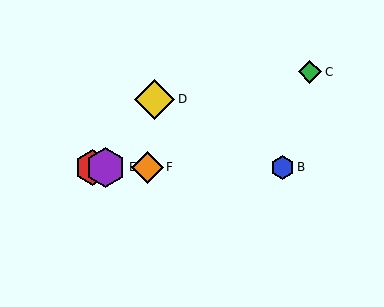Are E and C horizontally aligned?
No, E is at y≈167 and C is at y≈72.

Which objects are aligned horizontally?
Objects A, B, E, F are aligned horizontally.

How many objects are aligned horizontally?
4 objects (A, B, E, F) are aligned horizontally.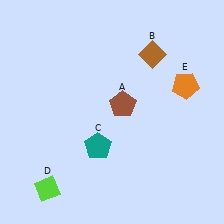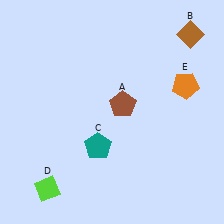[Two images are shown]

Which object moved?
The brown diamond (B) moved right.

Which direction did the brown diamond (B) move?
The brown diamond (B) moved right.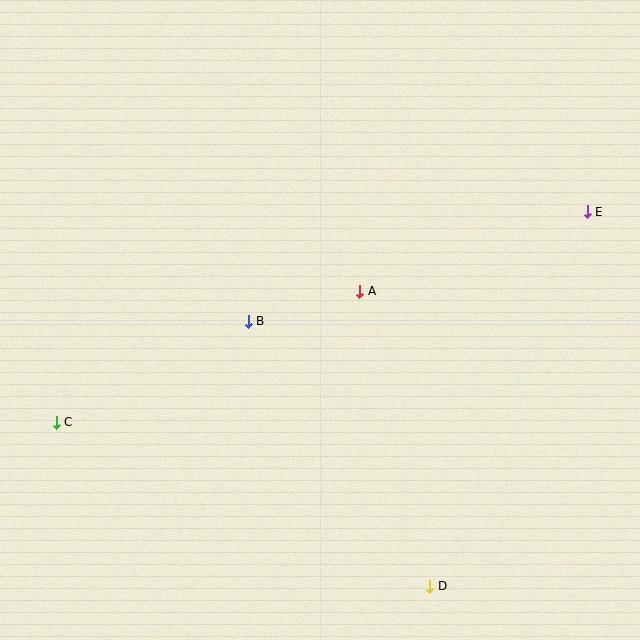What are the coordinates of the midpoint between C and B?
The midpoint between C and B is at (152, 372).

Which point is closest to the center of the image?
Point A at (360, 291) is closest to the center.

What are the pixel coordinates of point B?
Point B is at (248, 321).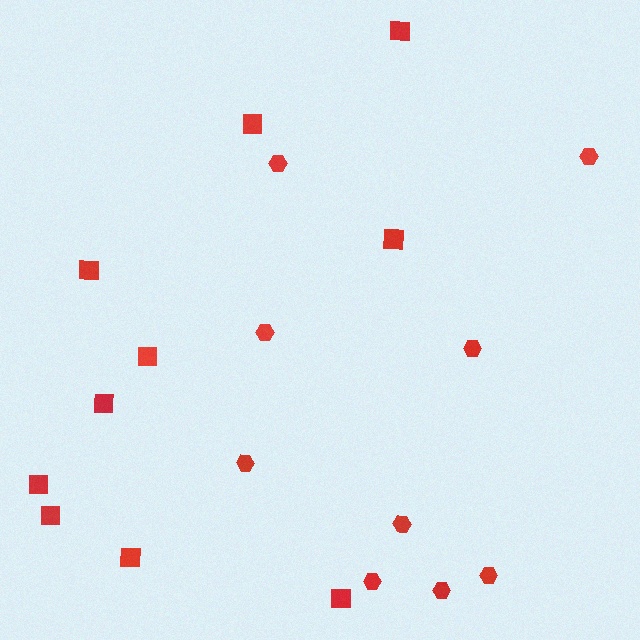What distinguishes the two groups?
There are 2 groups: one group of squares (10) and one group of hexagons (9).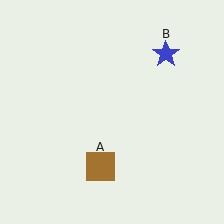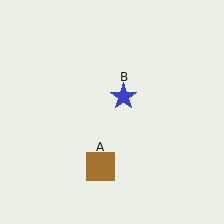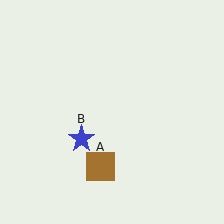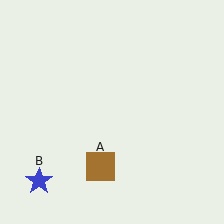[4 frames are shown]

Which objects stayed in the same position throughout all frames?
Brown square (object A) remained stationary.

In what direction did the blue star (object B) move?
The blue star (object B) moved down and to the left.